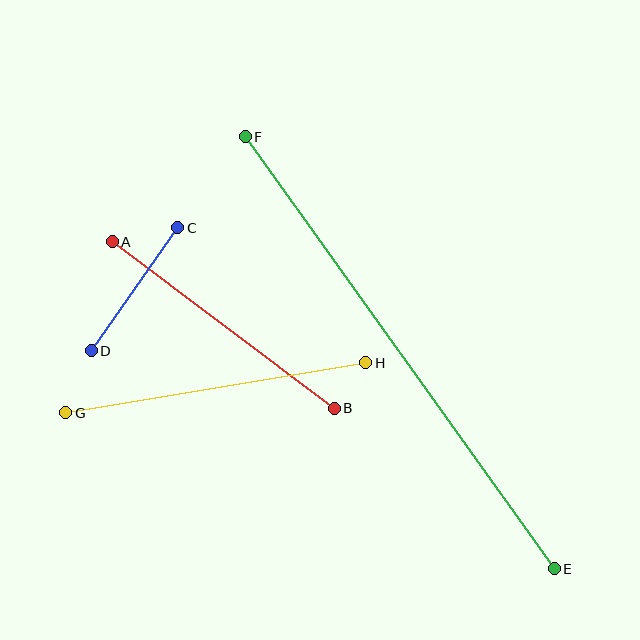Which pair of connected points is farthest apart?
Points E and F are farthest apart.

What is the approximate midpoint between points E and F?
The midpoint is at approximately (400, 353) pixels.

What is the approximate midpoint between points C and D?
The midpoint is at approximately (135, 289) pixels.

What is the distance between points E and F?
The distance is approximately 531 pixels.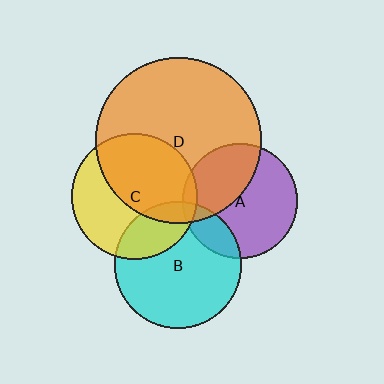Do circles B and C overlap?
Yes.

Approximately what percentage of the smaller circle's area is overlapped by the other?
Approximately 25%.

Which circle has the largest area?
Circle D (orange).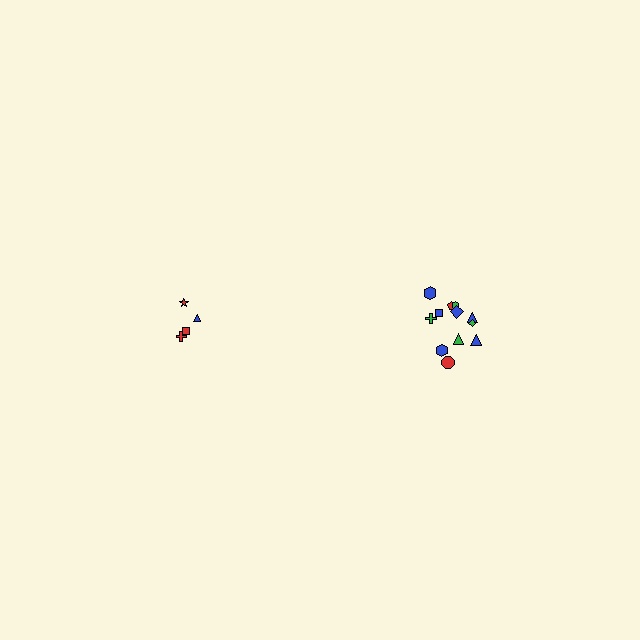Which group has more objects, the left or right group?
The right group.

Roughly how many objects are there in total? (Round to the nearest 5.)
Roughly 15 objects in total.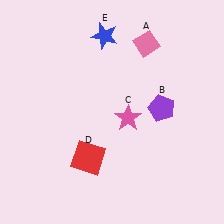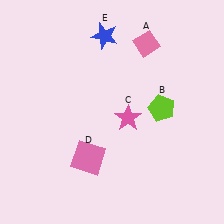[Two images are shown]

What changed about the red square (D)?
In Image 1, D is red. In Image 2, it changed to pink.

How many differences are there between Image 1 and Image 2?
There are 2 differences between the two images.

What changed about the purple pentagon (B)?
In Image 1, B is purple. In Image 2, it changed to lime.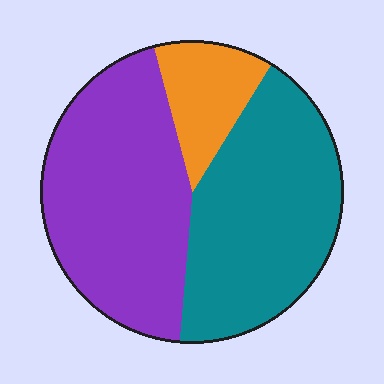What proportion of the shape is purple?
Purple covers about 45% of the shape.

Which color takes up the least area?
Orange, at roughly 15%.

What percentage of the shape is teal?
Teal takes up between a third and a half of the shape.